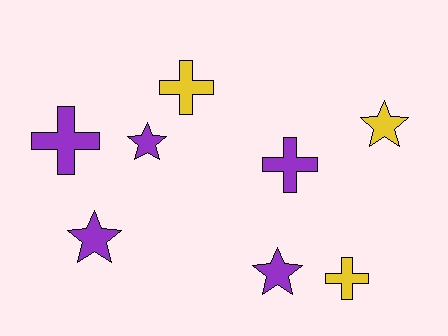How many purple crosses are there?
There are 2 purple crosses.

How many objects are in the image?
There are 8 objects.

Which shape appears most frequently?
Star, with 4 objects.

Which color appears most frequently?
Purple, with 5 objects.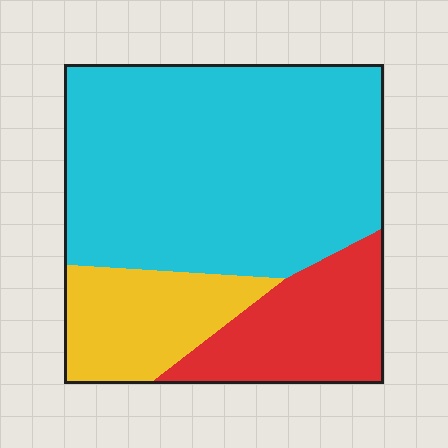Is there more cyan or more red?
Cyan.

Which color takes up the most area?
Cyan, at roughly 65%.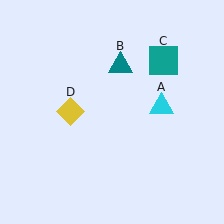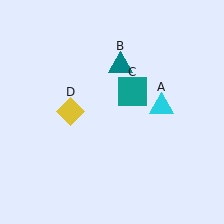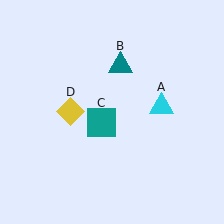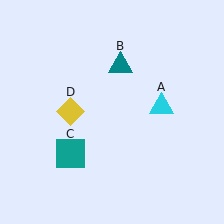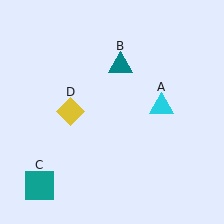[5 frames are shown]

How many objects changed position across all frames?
1 object changed position: teal square (object C).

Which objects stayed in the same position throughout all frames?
Cyan triangle (object A) and teal triangle (object B) and yellow diamond (object D) remained stationary.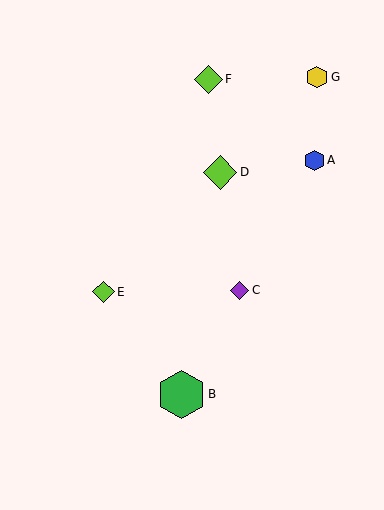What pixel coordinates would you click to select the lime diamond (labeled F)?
Click at (208, 79) to select the lime diamond F.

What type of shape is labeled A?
Shape A is a blue hexagon.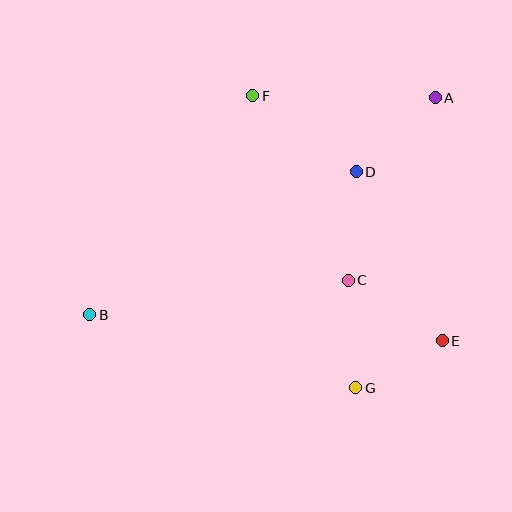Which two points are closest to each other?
Points E and G are closest to each other.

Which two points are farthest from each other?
Points A and B are farthest from each other.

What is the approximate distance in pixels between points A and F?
The distance between A and F is approximately 182 pixels.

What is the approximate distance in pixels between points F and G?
The distance between F and G is approximately 310 pixels.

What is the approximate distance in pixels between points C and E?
The distance between C and E is approximately 112 pixels.